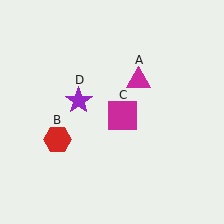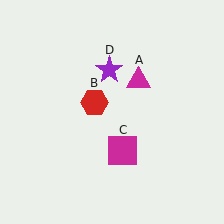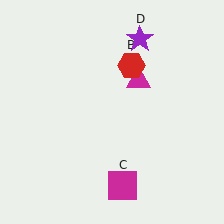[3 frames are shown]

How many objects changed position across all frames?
3 objects changed position: red hexagon (object B), magenta square (object C), purple star (object D).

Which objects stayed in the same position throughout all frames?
Magenta triangle (object A) remained stationary.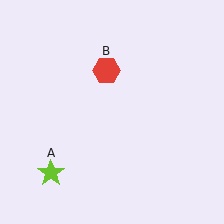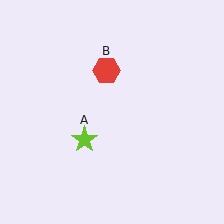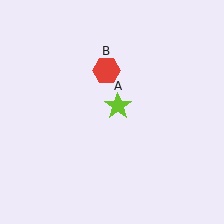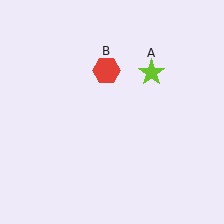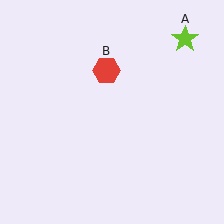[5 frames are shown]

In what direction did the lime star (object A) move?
The lime star (object A) moved up and to the right.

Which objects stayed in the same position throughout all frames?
Red hexagon (object B) remained stationary.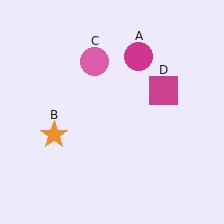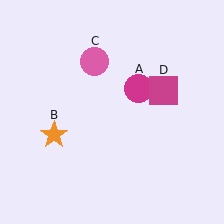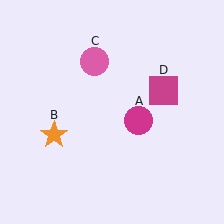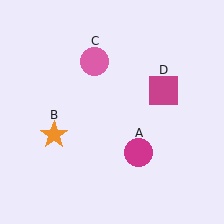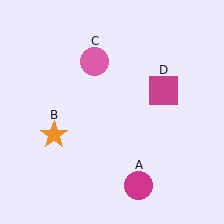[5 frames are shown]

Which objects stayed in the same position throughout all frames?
Orange star (object B) and pink circle (object C) and magenta square (object D) remained stationary.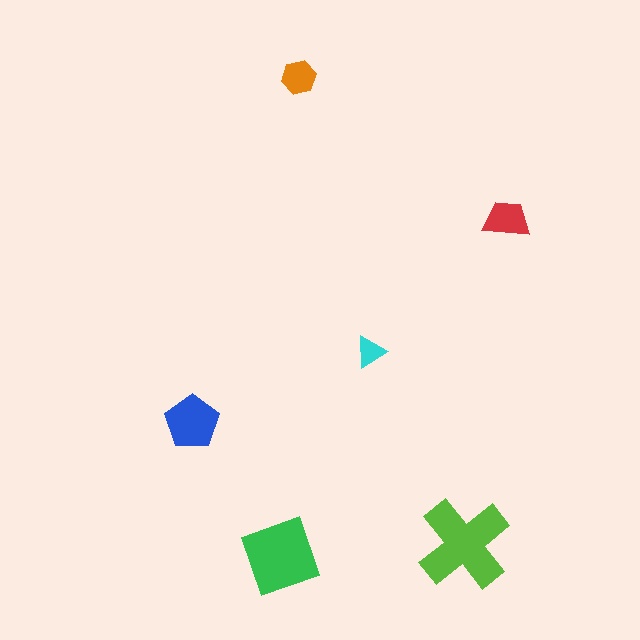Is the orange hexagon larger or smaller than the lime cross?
Smaller.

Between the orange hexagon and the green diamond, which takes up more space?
The green diamond.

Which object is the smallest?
The cyan triangle.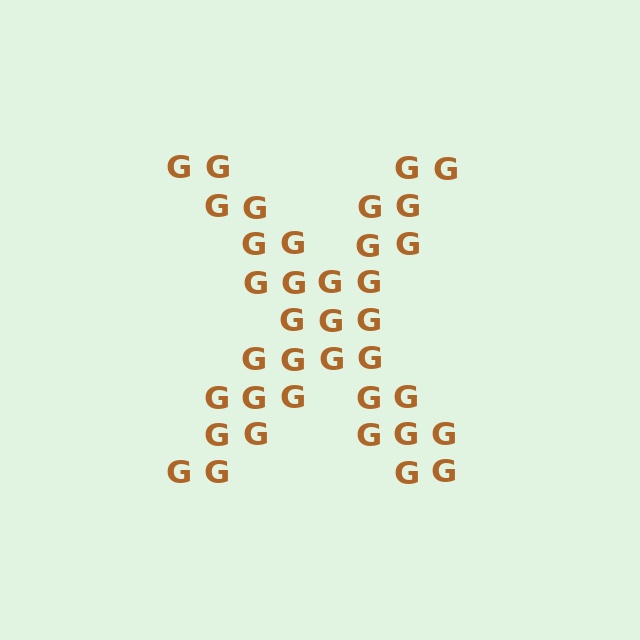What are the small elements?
The small elements are letter G's.